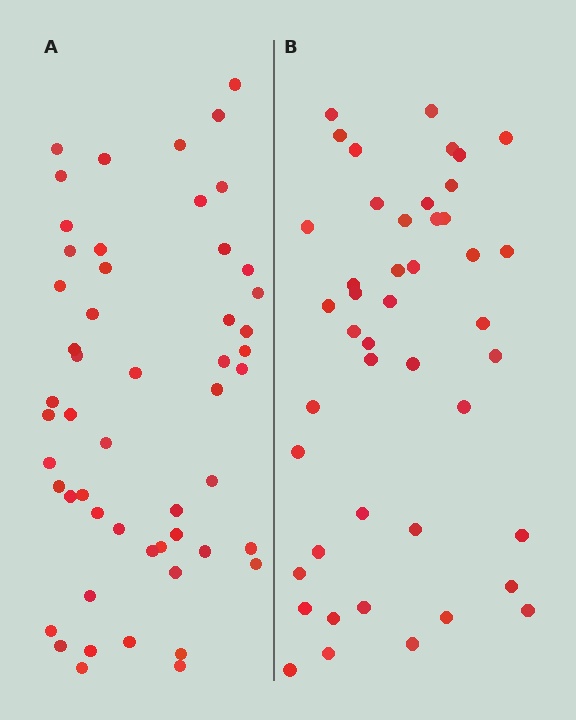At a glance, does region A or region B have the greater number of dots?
Region A (the left region) has more dots.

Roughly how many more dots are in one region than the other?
Region A has roughly 8 or so more dots than region B.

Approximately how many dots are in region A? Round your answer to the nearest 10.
About 50 dots. (The exact count is 53, which rounds to 50.)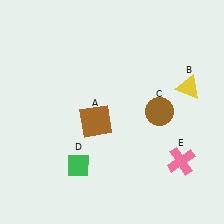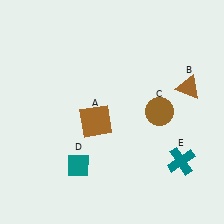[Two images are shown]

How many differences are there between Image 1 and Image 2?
There are 3 differences between the two images.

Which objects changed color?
B changed from yellow to brown. D changed from green to teal. E changed from pink to teal.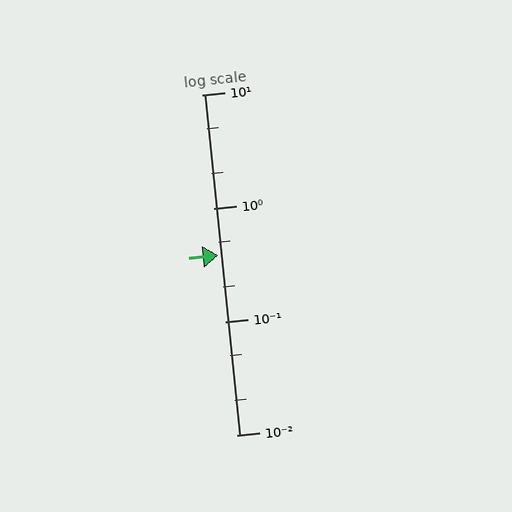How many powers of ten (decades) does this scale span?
The scale spans 3 decades, from 0.01 to 10.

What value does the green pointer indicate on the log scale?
The pointer indicates approximately 0.38.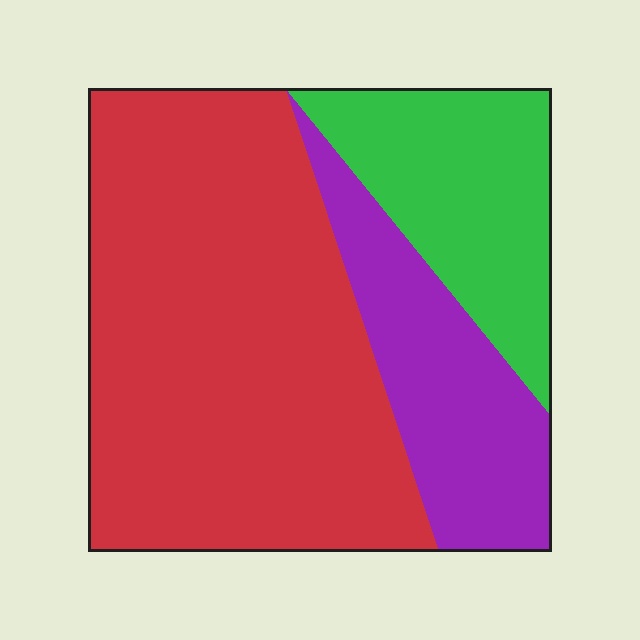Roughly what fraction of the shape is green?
Green covers around 20% of the shape.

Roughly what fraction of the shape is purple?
Purple takes up about one fifth (1/5) of the shape.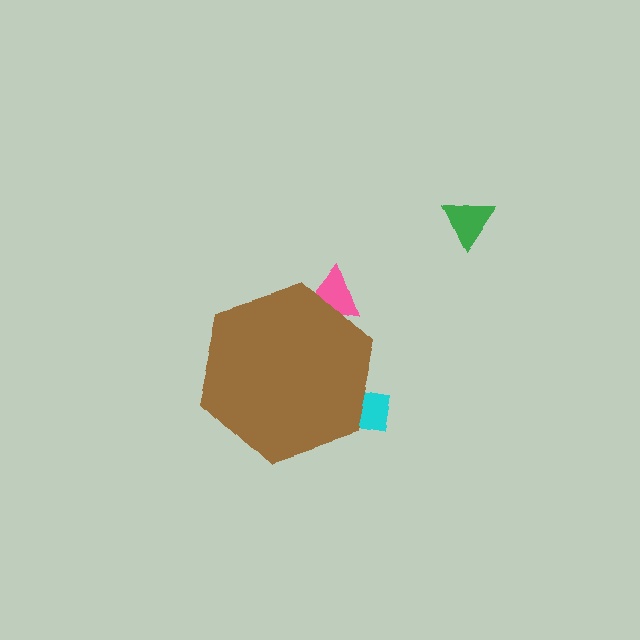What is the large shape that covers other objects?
A brown hexagon.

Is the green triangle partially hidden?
No, the green triangle is fully visible.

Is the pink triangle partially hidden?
Yes, the pink triangle is partially hidden behind the brown hexagon.